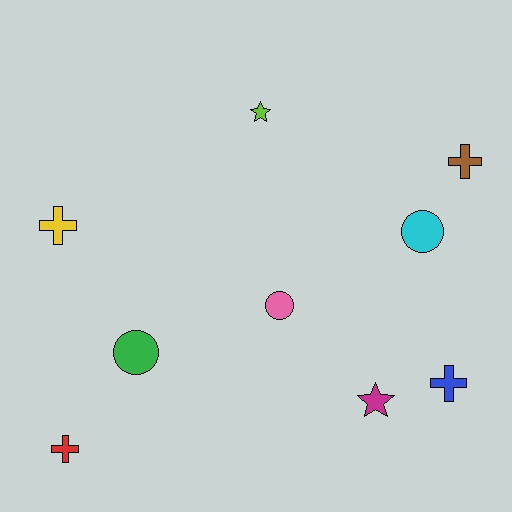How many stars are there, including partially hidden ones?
There are 2 stars.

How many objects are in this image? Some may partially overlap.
There are 9 objects.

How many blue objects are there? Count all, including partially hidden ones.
There is 1 blue object.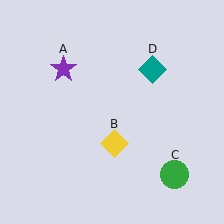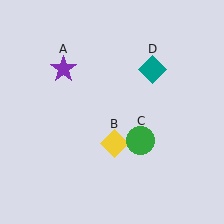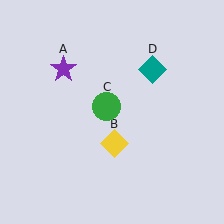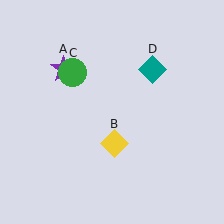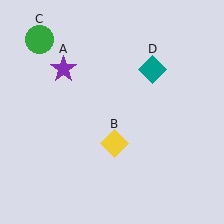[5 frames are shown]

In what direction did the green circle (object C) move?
The green circle (object C) moved up and to the left.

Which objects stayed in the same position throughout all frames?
Purple star (object A) and yellow diamond (object B) and teal diamond (object D) remained stationary.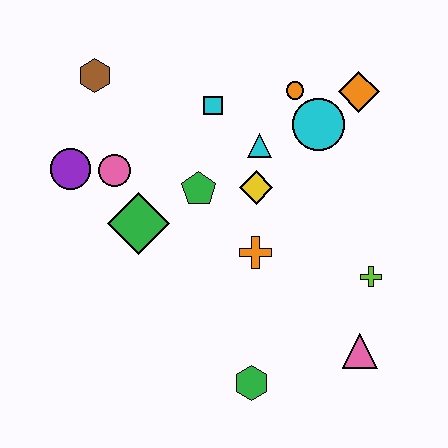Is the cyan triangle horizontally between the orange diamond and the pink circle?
Yes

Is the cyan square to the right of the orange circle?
No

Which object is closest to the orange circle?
The cyan circle is closest to the orange circle.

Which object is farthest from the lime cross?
The brown hexagon is farthest from the lime cross.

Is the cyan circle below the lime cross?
No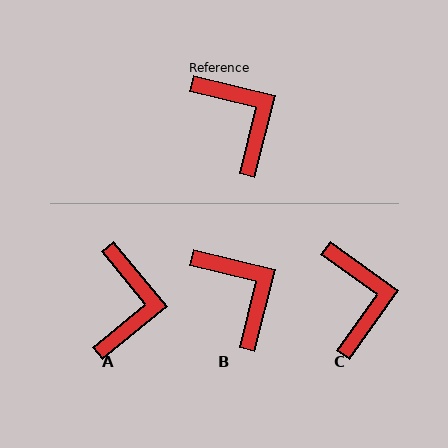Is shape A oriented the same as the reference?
No, it is off by about 37 degrees.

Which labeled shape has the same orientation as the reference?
B.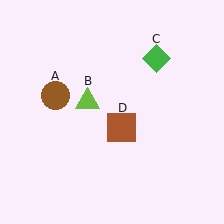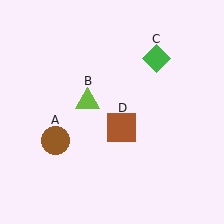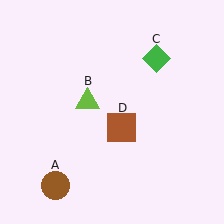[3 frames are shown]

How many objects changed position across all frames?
1 object changed position: brown circle (object A).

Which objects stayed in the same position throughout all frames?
Lime triangle (object B) and green diamond (object C) and brown square (object D) remained stationary.